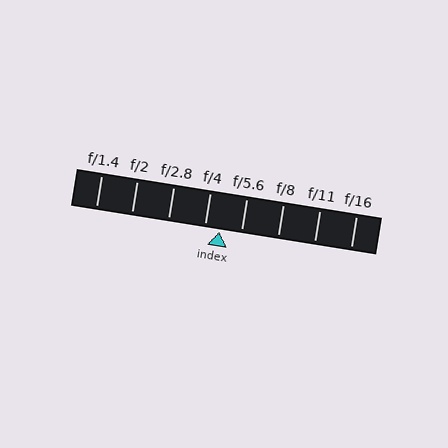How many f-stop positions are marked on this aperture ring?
There are 8 f-stop positions marked.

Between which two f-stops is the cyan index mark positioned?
The index mark is between f/4 and f/5.6.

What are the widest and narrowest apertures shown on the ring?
The widest aperture shown is f/1.4 and the narrowest is f/16.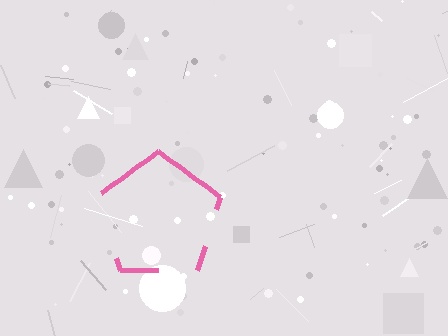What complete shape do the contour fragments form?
The contour fragments form a pentagon.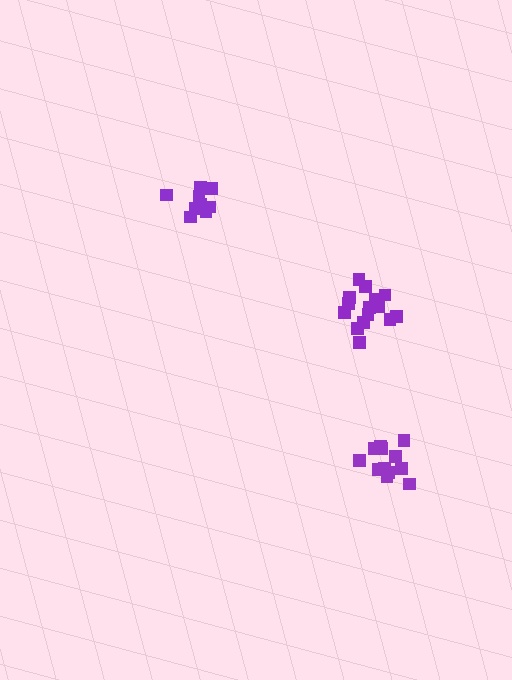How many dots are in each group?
Group 1: 15 dots, Group 2: 10 dots, Group 3: 12 dots (37 total).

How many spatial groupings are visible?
There are 3 spatial groupings.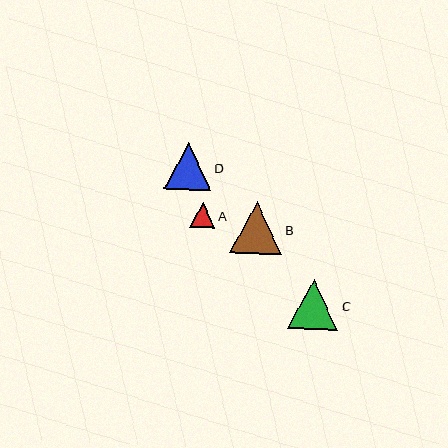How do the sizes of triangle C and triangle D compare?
Triangle C and triangle D are approximately the same size.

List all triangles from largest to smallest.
From largest to smallest: B, C, D, A.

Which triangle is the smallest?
Triangle A is the smallest with a size of approximately 25 pixels.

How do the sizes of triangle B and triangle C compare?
Triangle B and triangle C are approximately the same size.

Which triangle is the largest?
Triangle B is the largest with a size of approximately 52 pixels.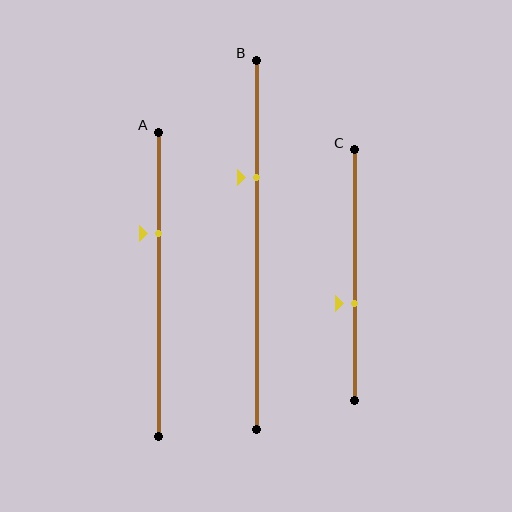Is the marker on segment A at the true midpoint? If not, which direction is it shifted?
No, the marker on segment A is shifted upward by about 17% of the segment length.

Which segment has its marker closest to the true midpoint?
Segment C has its marker closest to the true midpoint.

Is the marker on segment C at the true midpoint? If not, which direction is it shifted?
No, the marker on segment C is shifted downward by about 11% of the segment length.